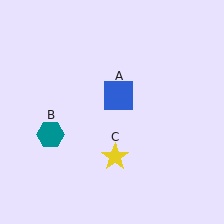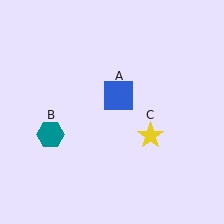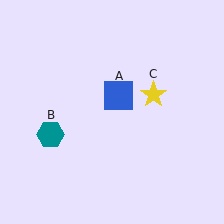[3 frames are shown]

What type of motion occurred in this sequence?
The yellow star (object C) rotated counterclockwise around the center of the scene.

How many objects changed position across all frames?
1 object changed position: yellow star (object C).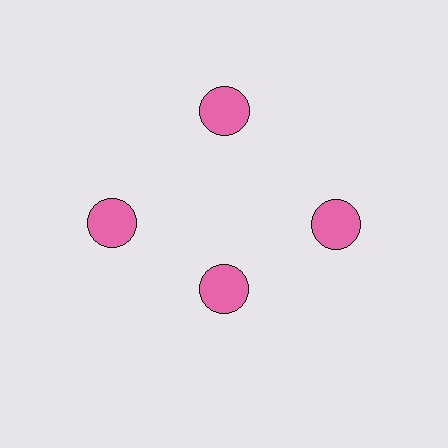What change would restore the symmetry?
The symmetry would be restored by moving it outward, back onto the ring so that all 4 circles sit at equal angles and equal distance from the center.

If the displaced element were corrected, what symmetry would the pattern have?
It would have 4-fold rotational symmetry — the pattern would map onto itself every 90 degrees.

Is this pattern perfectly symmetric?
No. The 4 pink circles are arranged in a ring, but one element near the 6 o'clock position is pulled inward toward the center, breaking the 4-fold rotational symmetry.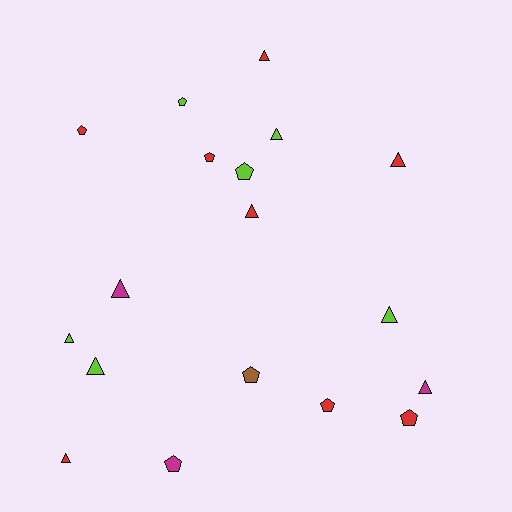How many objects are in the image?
There are 18 objects.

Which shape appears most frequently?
Triangle, with 10 objects.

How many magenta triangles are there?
There are 2 magenta triangles.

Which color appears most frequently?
Red, with 8 objects.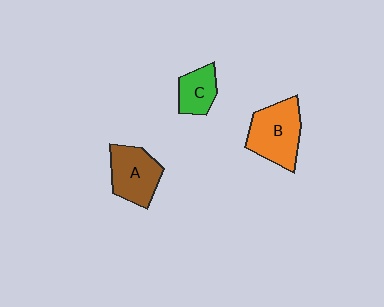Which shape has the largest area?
Shape B (orange).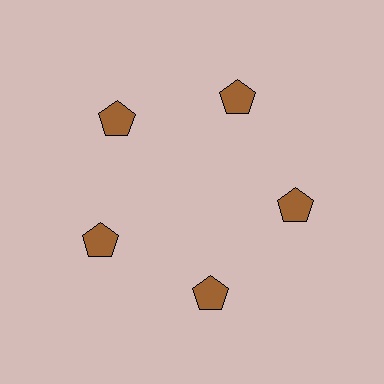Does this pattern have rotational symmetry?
Yes, this pattern has 5-fold rotational symmetry. It looks the same after rotating 72 degrees around the center.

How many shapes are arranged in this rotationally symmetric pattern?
There are 5 shapes, arranged in 5 groups of 1.